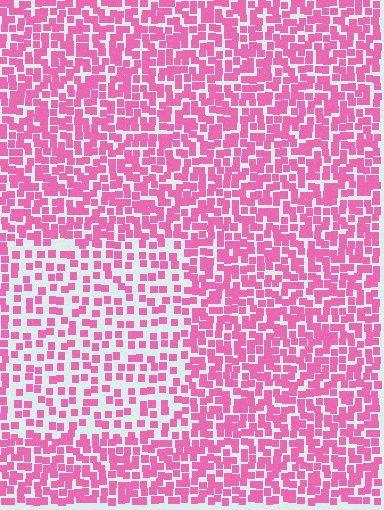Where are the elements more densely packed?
The elements are more densely packed outside the rectangle boundary.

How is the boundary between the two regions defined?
The boundary is defined by a change in element density (approximately 1.9x ratio). All elements are the same color, size, and shape.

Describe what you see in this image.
The image contains small pink elements arranged at two different densities. A rectangle-shaped region is visible where the elements are less densely packed than the surrounding area.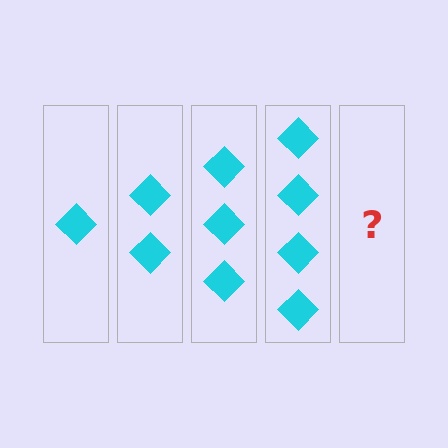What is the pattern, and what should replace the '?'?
The pattern is that each step adds one more diamond. The '?' should be 5 diamonds.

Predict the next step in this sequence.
The next step is 5 diamonds.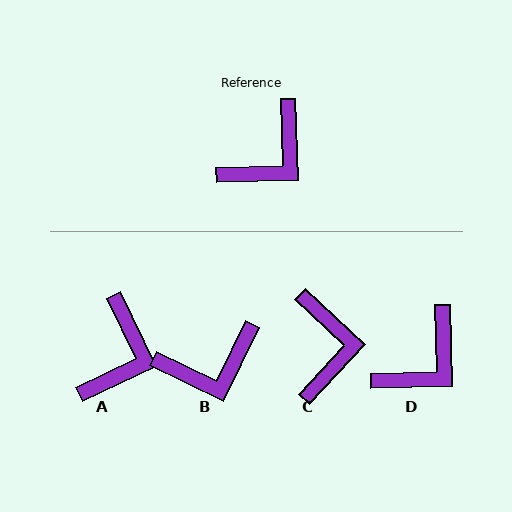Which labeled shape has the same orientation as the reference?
D.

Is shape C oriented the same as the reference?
No, it is off by about 45 degrees.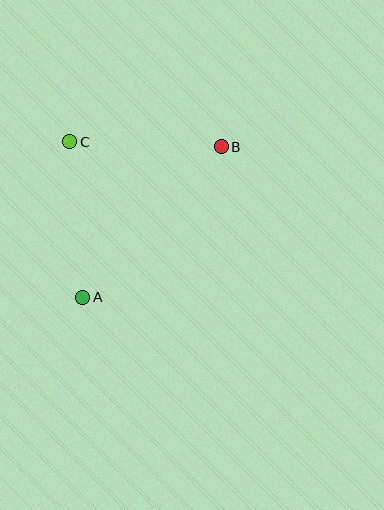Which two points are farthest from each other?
Points A and B are farthest from each other.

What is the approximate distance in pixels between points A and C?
The distance between A and C is approximately 156 pixels.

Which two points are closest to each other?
Points B and C are closest to each other.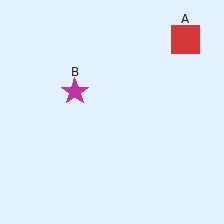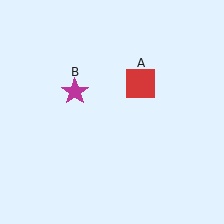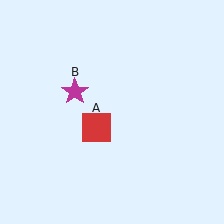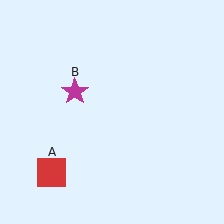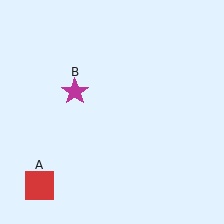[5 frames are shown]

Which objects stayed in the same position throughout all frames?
Magenta star (object B) remained stationary.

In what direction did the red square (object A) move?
The red square (object A) moved down and to the left.